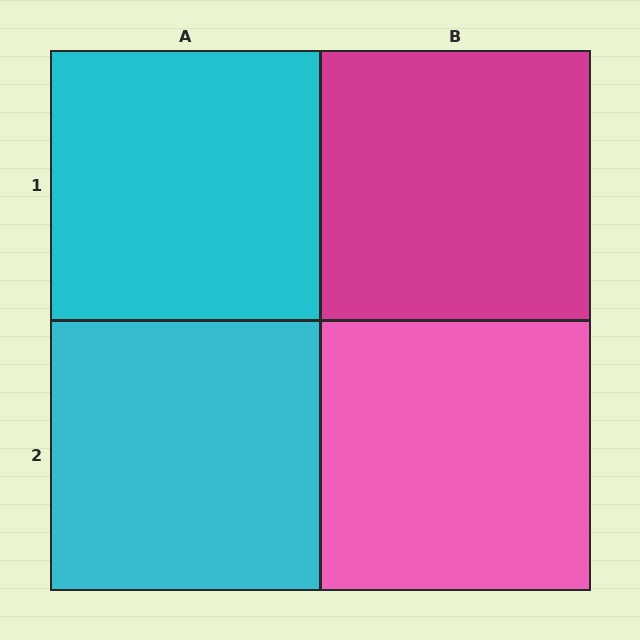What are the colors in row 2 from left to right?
Cyan, pink.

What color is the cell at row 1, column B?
Magenta.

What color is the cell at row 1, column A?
Cyan.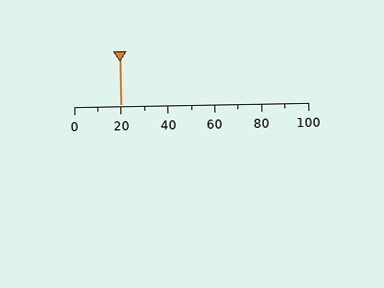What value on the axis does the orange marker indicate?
The marker indicates approximately 20.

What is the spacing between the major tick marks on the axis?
The major ticks are spaced 20 apart.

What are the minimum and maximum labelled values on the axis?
The axis runs from 0 to 100.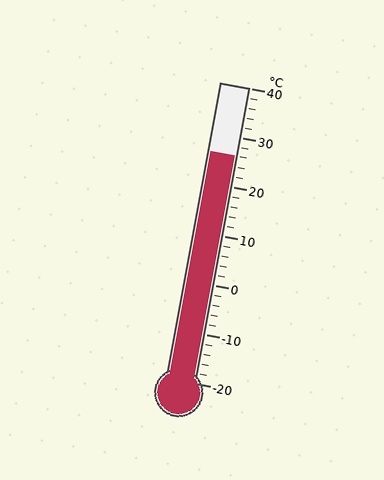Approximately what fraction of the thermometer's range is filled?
The thermometer is filled to approximately 75% of its range.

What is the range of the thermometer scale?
The thermometer scale ranges from -20°C to 40°C.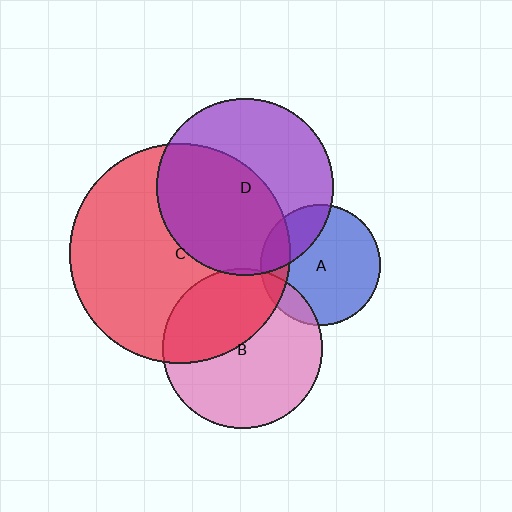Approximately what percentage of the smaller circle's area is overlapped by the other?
Approximately 55%.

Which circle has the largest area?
Circle C (red).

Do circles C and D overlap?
Yes.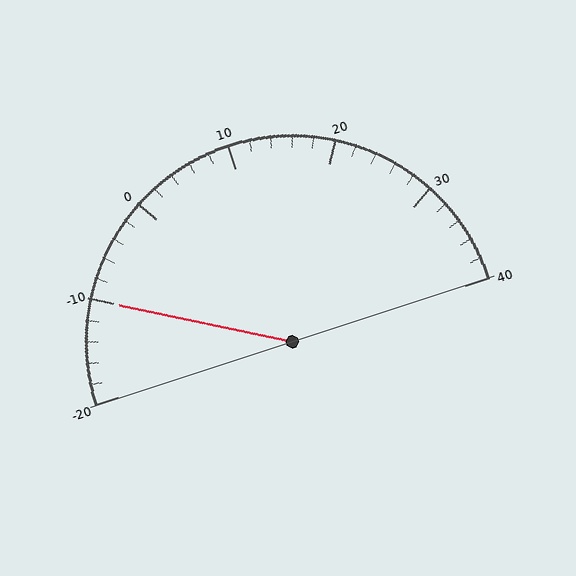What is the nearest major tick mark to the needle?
The nearest major tick mark is -10.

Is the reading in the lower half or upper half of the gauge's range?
The reading is in the lower half of the range (-20 to 40).